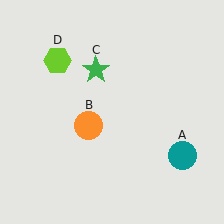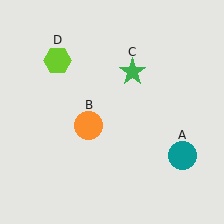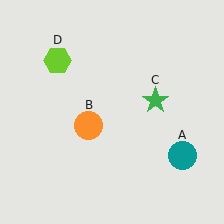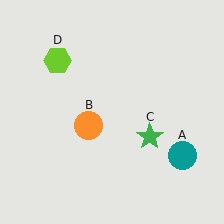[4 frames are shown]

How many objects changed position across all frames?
1 object changed position: green star (object C).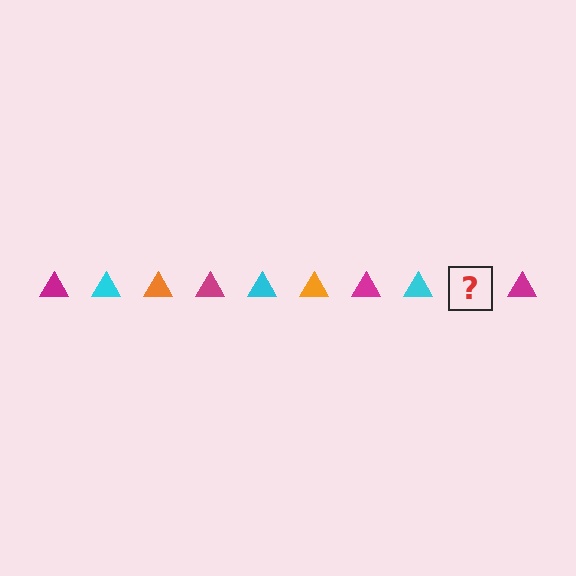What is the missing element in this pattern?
The missing element is an orange triangle.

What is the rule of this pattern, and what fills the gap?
The rule is that the pattern cycles through magenta, cyan, orange triangles. The gap should be filled with an orange triangle.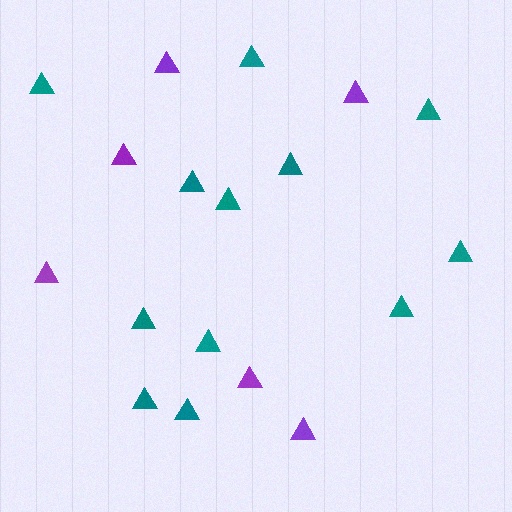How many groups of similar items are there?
There are 2 groups: one group of purple triangles (6) and one group of teal triangles (12).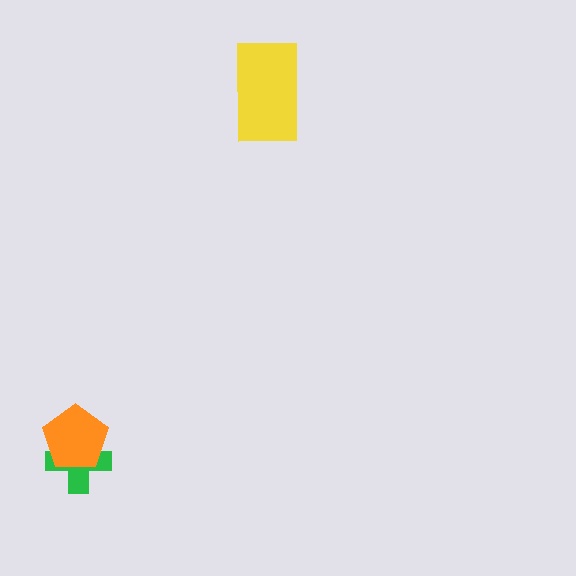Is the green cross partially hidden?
Yes, it is partially covered by another shape.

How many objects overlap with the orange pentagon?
1 object overlaps with the orange pentagon.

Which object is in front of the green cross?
The orange pentagon is in front of the green cross.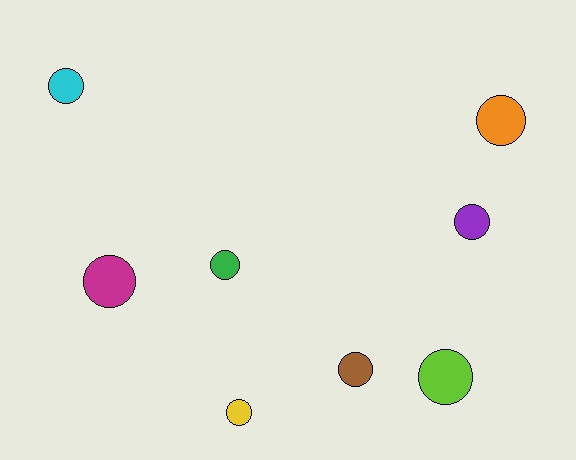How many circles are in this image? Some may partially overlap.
There are 8 circles.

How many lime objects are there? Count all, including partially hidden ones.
There is 1 lime object.